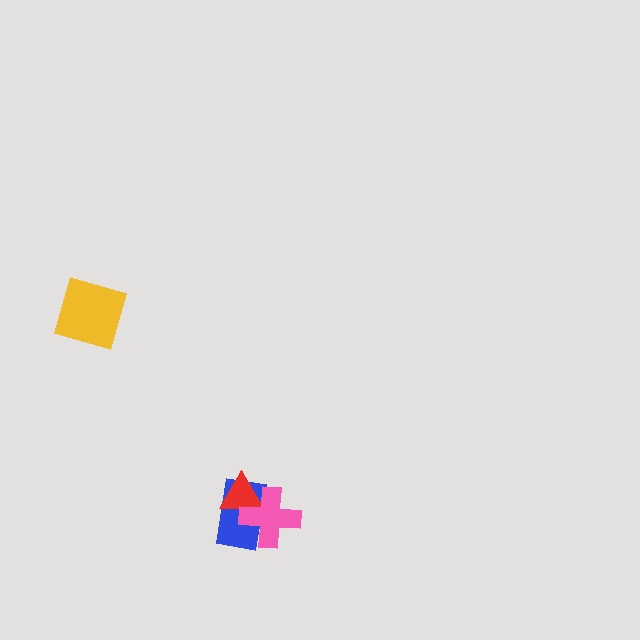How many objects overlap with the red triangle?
2 objects overlap with the red triangle.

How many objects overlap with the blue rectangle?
2 objects overlap with the blue rectangle.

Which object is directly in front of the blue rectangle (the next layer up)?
The red triangle is directly in front of the blue rectangle.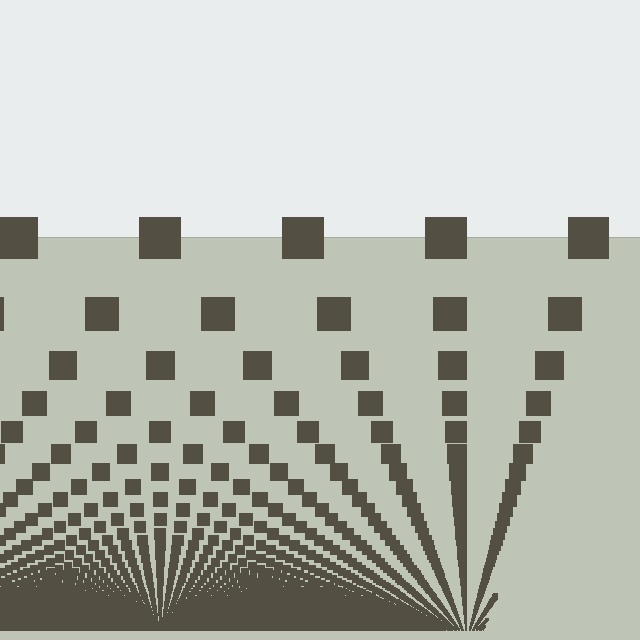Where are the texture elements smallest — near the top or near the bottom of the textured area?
Near the bottom.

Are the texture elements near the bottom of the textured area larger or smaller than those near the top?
Smaller. The gradient is inverted — elements near the bottom are smaller and denser.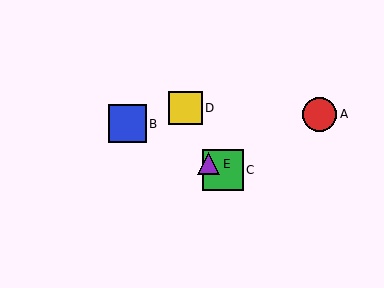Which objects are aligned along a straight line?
Objects B, C, E are aligned along a straight line.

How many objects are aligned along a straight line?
3 objects (B, C, E) are aligned along a straight line.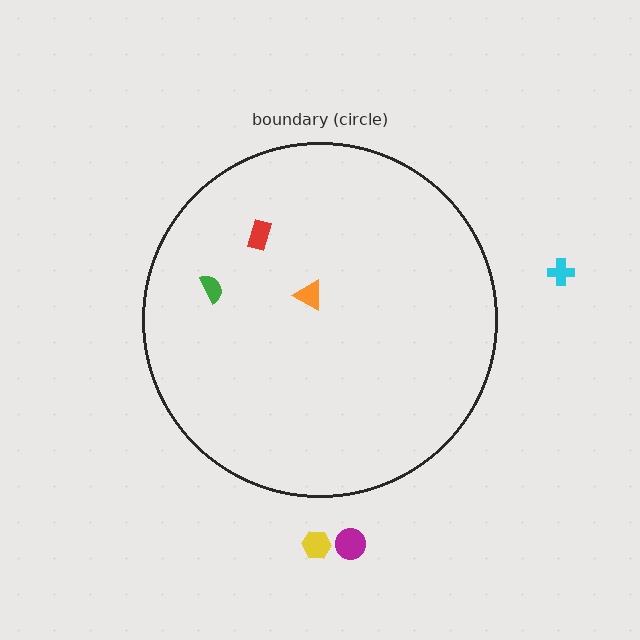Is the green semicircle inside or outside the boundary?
Inside.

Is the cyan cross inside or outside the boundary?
Outside.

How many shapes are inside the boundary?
3 inside, 3 outside.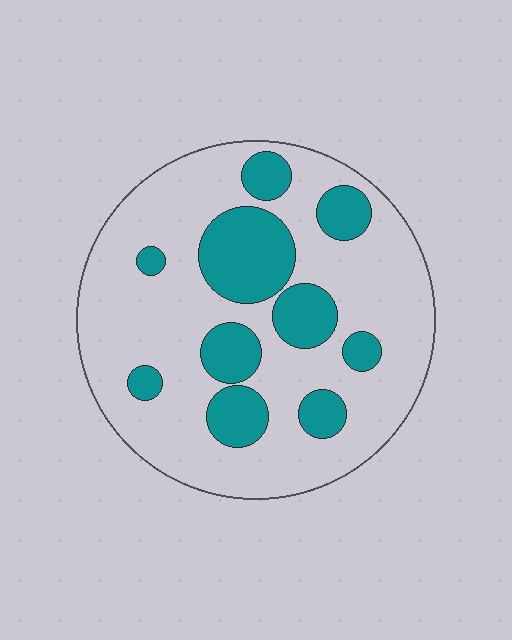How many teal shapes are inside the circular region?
10.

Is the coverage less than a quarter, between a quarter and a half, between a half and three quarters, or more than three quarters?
Between a quarter and a half.